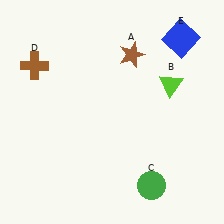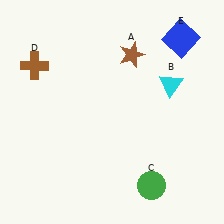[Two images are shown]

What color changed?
The triangle (B) changed from lime in Image 1 to cyan in Image 2.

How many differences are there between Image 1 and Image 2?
There is 1 difference between the two images.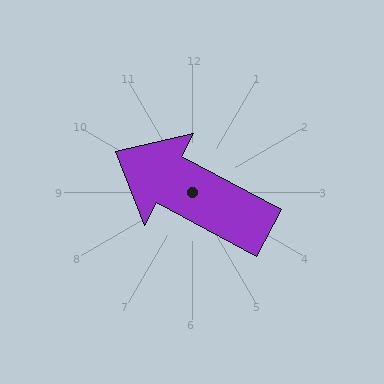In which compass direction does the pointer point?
Northwest.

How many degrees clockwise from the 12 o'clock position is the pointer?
Approximately 298 degrees.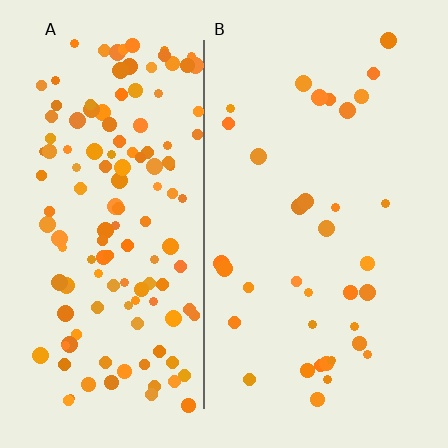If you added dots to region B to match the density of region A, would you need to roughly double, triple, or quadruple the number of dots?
Approximately quadruple.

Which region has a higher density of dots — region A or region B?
A (the left).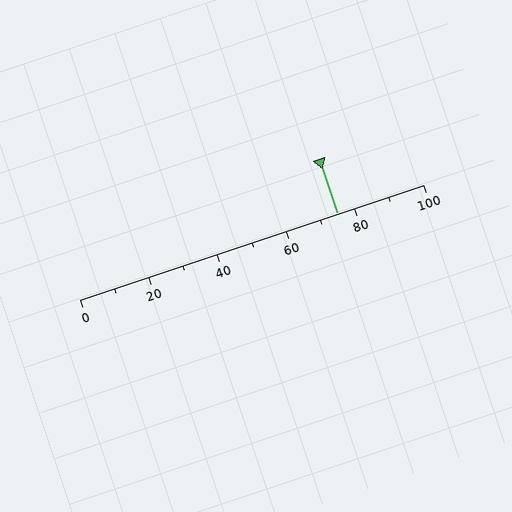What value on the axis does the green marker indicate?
The marker indicates approximately 75.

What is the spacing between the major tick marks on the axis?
The major ticks are spaced 20 apart.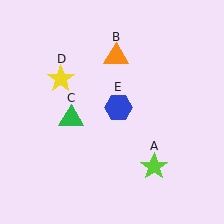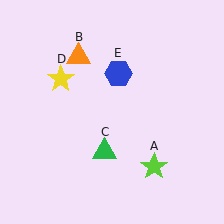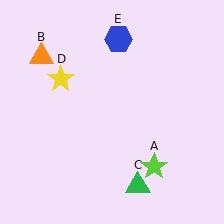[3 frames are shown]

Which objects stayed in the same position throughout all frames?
Lime star (object A) and yellow star (object D) remained stationary.